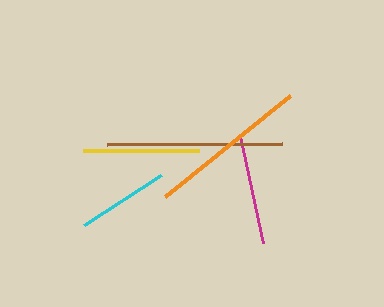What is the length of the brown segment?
The brown segment is approximately 175 pixels long.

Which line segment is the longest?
The brown line is the longest at approximately 175 pixels.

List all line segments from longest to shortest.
From longest to shortest: brown, orange, yellow, magenta, cyan.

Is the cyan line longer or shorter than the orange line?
The orange line is longer than the cyan line.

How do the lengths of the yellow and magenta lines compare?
The yellow and magenta lines are approximately the same length.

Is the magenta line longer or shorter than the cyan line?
The magenta line is longer than the cyan line.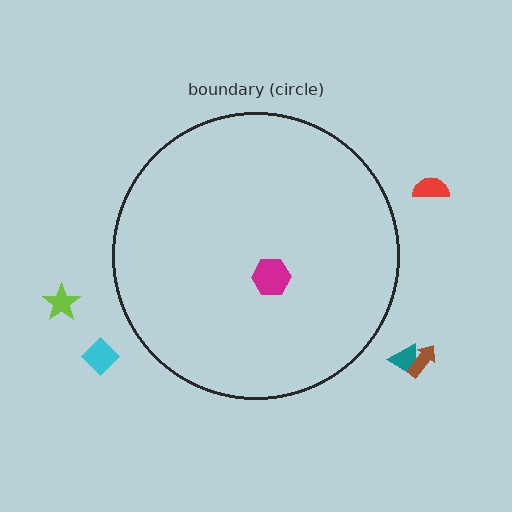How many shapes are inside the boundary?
1 inside, 5 outside.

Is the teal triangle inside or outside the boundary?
Outside.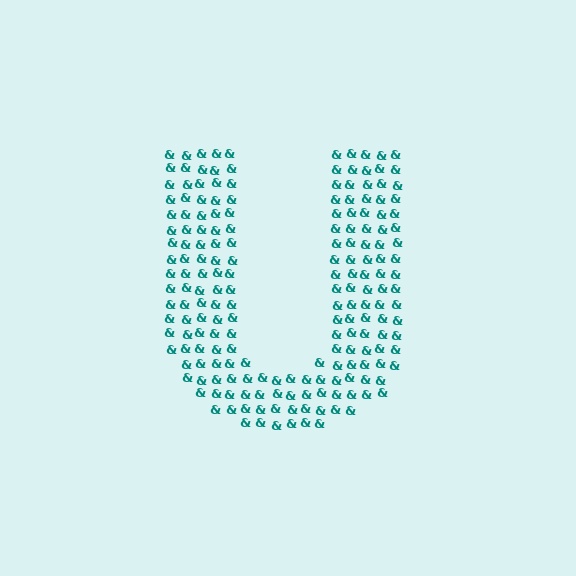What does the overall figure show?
The overall figure shows the letter U.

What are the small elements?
The small elements are ampersands.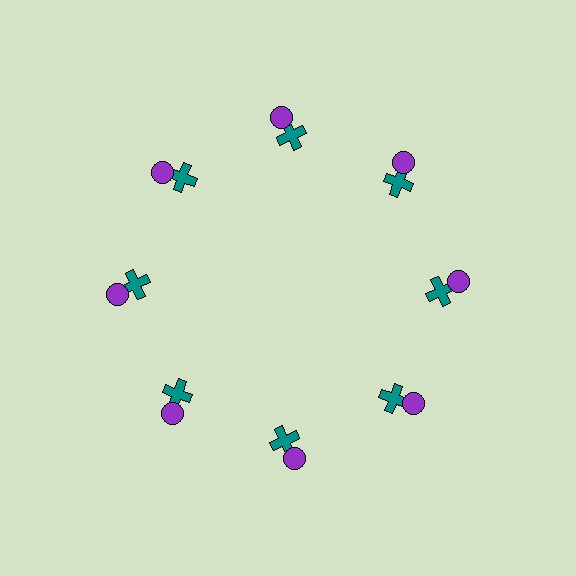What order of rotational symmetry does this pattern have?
This pattern has 8-fold rotational symmetry.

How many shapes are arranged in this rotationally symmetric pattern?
There are 16 shapes, arranged in 8 groups of 2.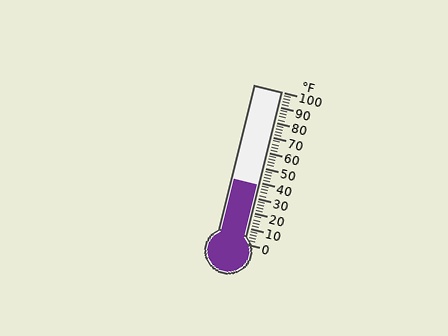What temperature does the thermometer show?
The thermometer shows approximately 38°F.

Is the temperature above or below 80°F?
The temperature is below 80°F.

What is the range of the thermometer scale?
The thermometer scale ranges from 0°F to 100°F.